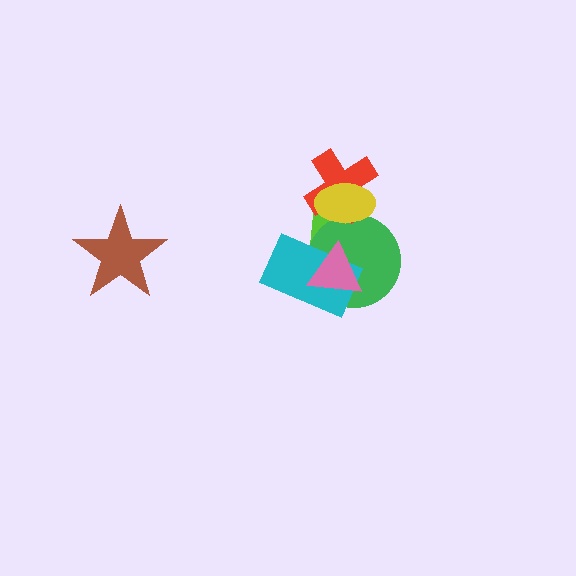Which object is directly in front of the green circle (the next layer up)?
The cyan rectangle is directly in front of the green circle.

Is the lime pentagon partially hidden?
Yes, it is partially covered by another shape.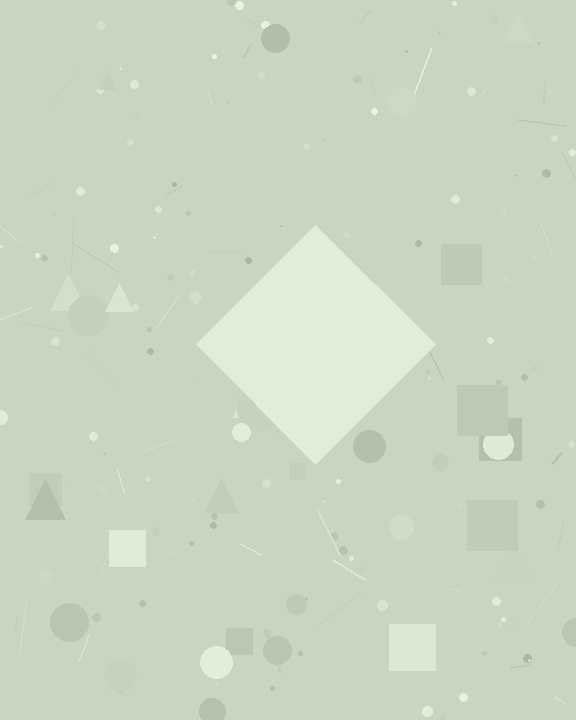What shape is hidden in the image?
A diamond is hidden in the image.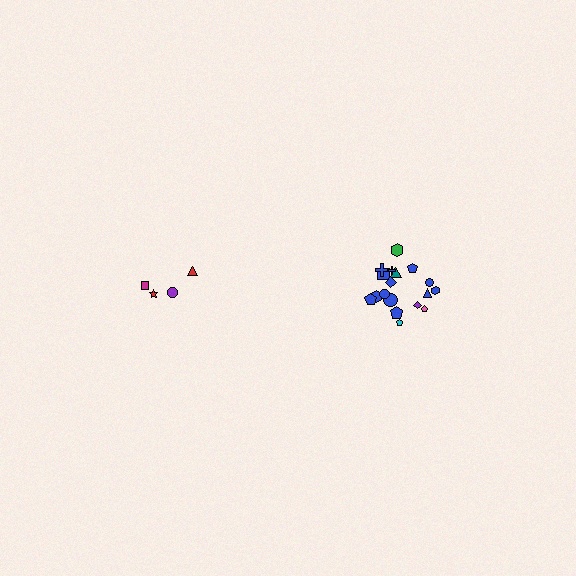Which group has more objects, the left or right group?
The right group.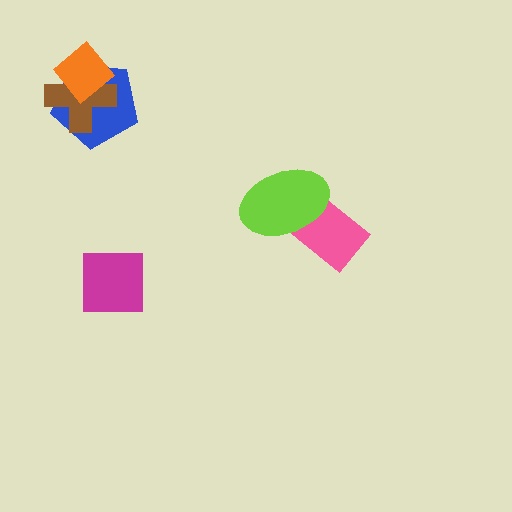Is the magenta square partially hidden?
No, no other shape covers it.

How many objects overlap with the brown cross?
2 objects overlap with the brown cross.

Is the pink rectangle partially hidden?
Yes, it is partially covered by another shape.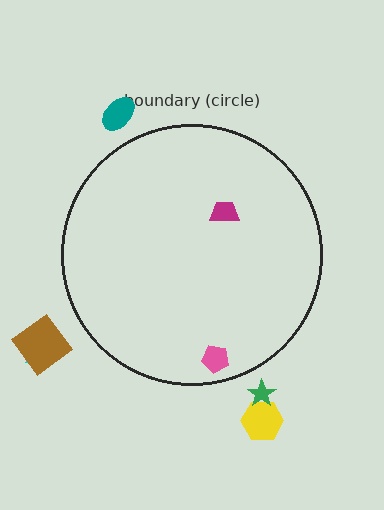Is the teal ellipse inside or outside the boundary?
Outside.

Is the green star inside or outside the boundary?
Outside.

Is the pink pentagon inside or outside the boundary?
Inside.